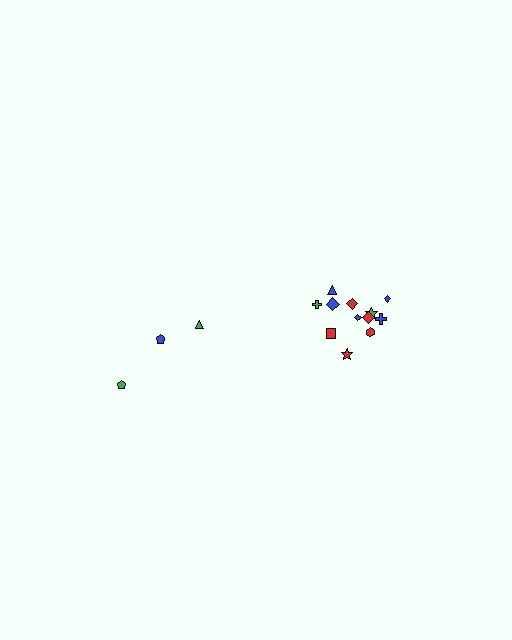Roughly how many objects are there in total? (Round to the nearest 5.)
Roughly 15 objects in total.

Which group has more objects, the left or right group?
The right group.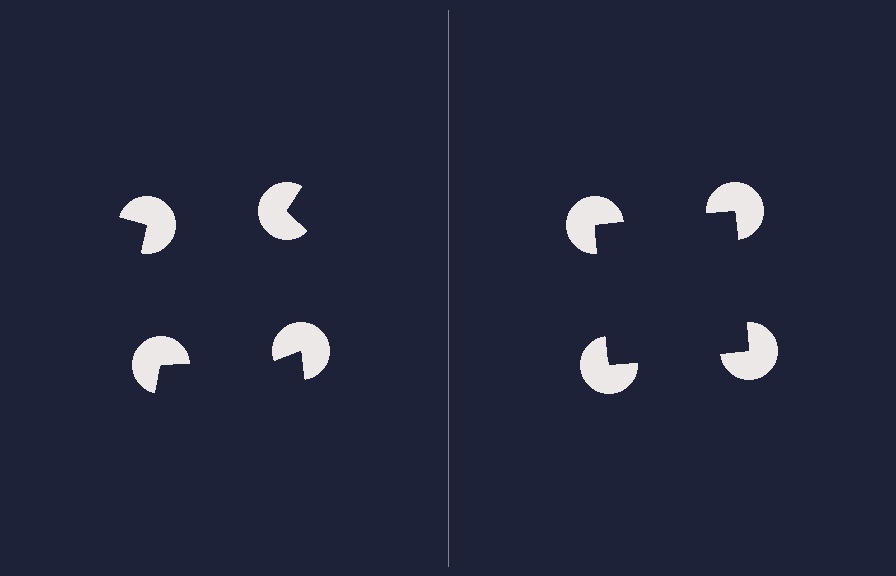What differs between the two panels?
The pac-man discs are positioned identically on both sides; only the wedge orientations differ. On the right they align to a square; on the left they are misaligned.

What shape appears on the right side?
An illusory square.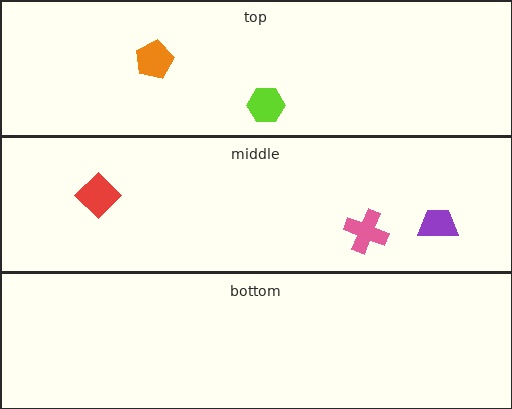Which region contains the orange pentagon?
The top region.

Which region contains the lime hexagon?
The top region.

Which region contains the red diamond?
The middle region.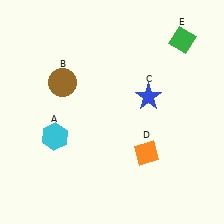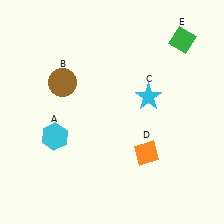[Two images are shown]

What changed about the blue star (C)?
In Image 1, C is blue. In Image 2, it changed to cyan.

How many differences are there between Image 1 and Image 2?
There is 1 difference between the two images.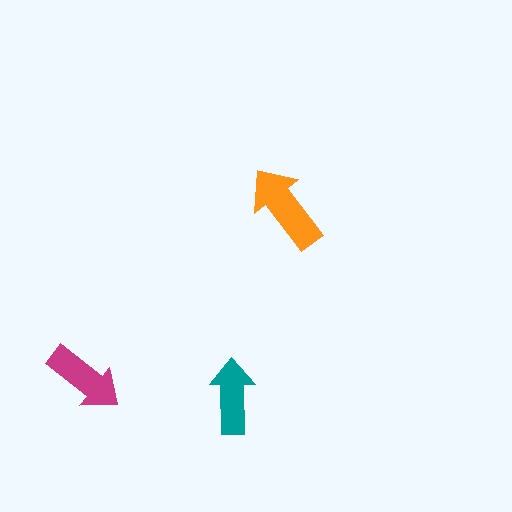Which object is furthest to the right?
The orange arrow is rightmost.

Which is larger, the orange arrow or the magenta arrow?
The orange one.